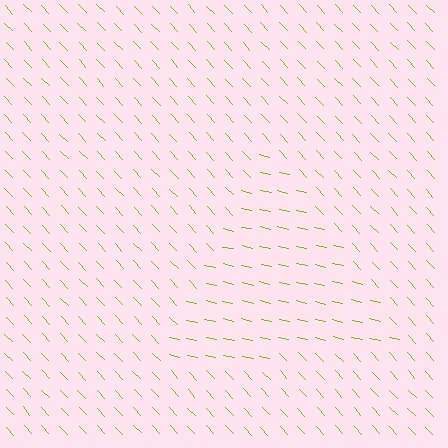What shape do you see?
I see a triangle.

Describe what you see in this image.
The image is filled with small lime line segments. A triangle region in the image has lines oriented differently from the surrounding lines, creating a visible texture boundary.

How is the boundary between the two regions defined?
The boundary is defined purely by a change in line orientation (approximately 34 degrees difference). All lines are the same color and thickness.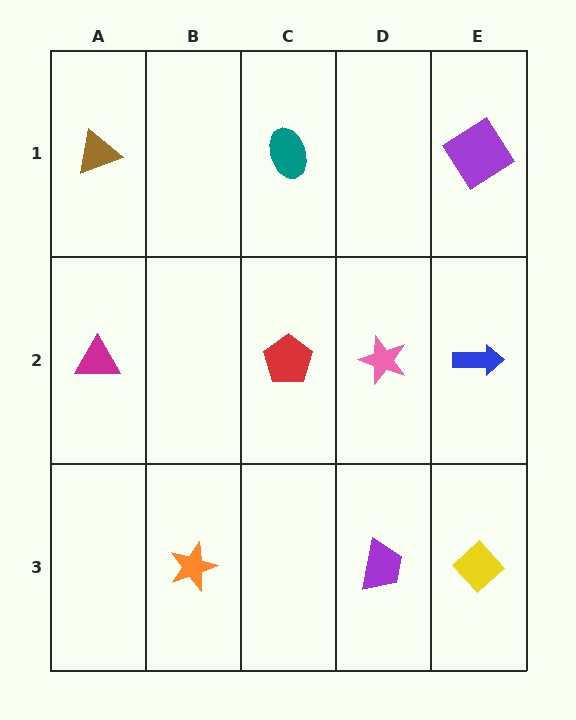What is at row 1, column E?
A purple diamond.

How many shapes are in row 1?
3 shapes.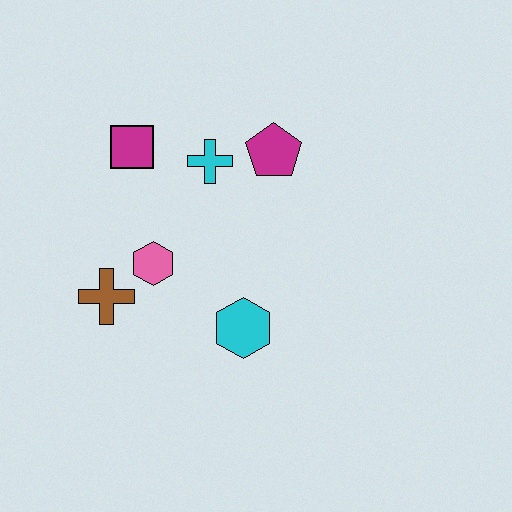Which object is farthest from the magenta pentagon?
The brown cross is farthest from the magenta pentagon.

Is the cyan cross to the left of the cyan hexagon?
Yes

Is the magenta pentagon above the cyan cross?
Yes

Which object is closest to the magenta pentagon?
The cyan cross is closest to the magenta pentagon.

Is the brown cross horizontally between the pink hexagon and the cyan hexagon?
No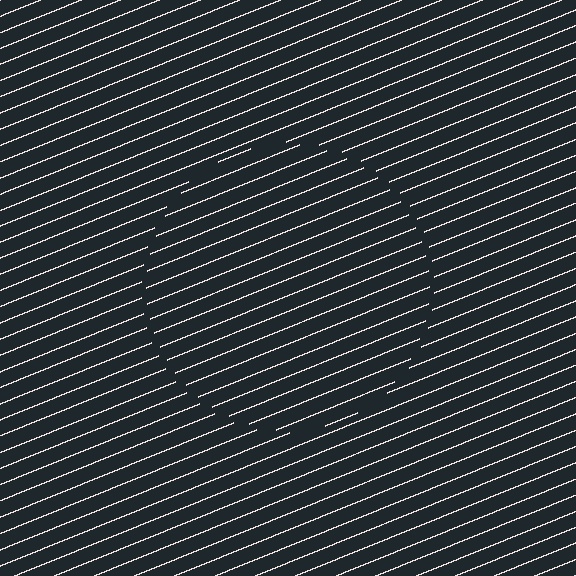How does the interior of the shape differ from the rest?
The interior of the shape contains the same grating, shifted by half a period — the contour is defined by the phase discontinuity where line-ends from the inner and outer gratings abut.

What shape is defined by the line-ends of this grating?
An illusory circle. The interior of the shape contains the same grating, shifted by half a period — the contour is defined by the phase discontinuity where line-ends from the inner and outer gratings abut.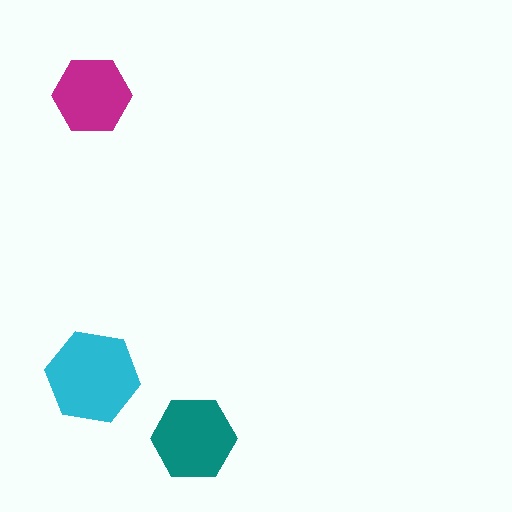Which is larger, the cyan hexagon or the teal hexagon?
The cyan one.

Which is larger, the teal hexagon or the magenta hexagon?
The teal one.